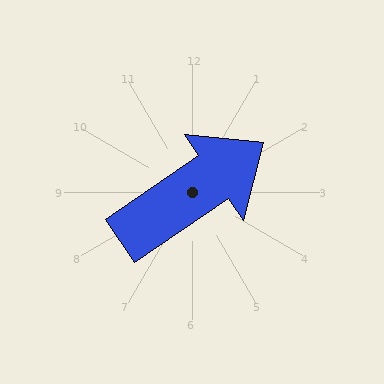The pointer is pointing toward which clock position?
Roughly 2 o'clock.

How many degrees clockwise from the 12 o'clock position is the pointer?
Approximately 56 degrees.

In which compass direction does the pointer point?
Northeast.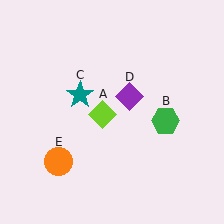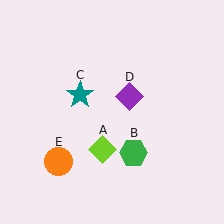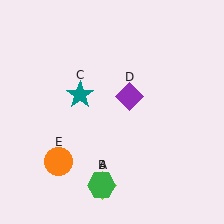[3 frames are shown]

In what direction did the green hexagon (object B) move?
The green hexagon (object B) moved down and to the left.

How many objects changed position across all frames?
2 objects changed position: lime diamond (object A), green hexagon (object B).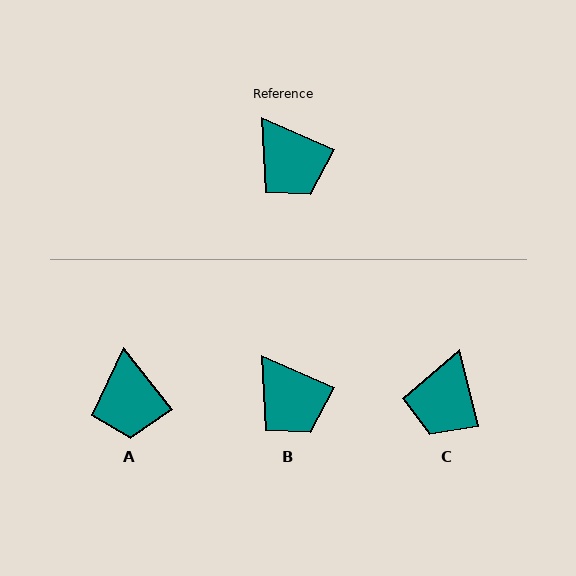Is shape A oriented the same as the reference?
No, it is off by about 28 degrees.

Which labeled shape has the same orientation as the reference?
B.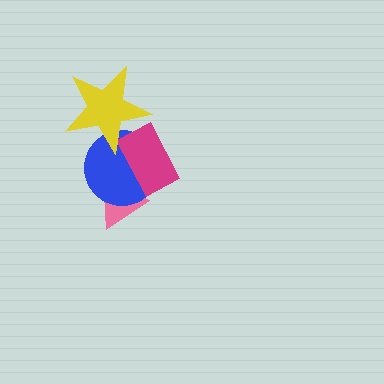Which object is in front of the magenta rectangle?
The yellow star is in front of the magenta rectangle.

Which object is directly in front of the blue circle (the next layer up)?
The magenta rectangle is directly in front of the blue circle.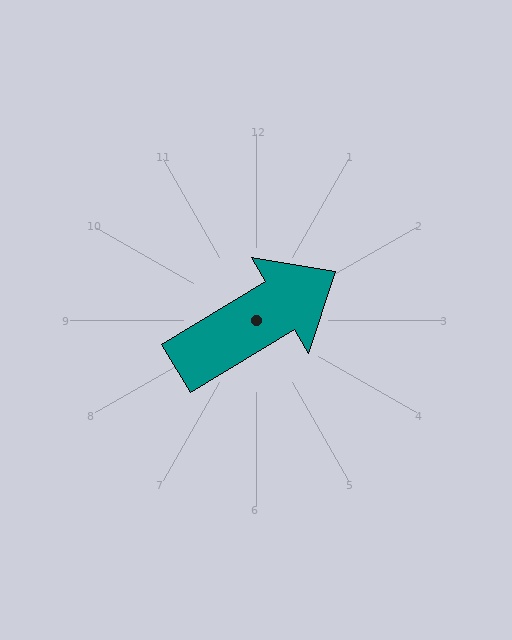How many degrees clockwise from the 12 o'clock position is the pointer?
Approximately 59 degrees.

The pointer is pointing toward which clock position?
Roughly 2 o'clock.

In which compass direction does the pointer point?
Northeast.